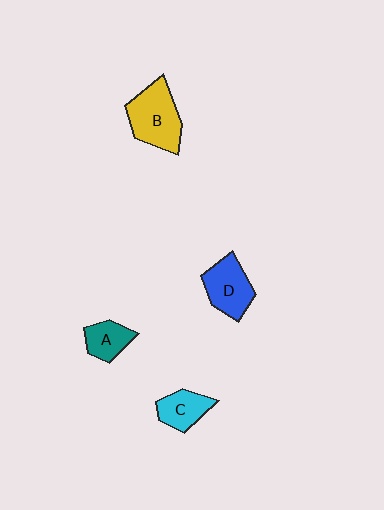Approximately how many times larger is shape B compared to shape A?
Approximately 1.9 times.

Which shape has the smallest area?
Shape A (teal).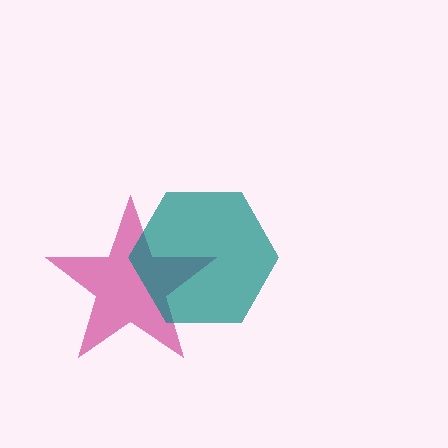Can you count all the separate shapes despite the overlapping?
Yes, there are 2 separate shapes.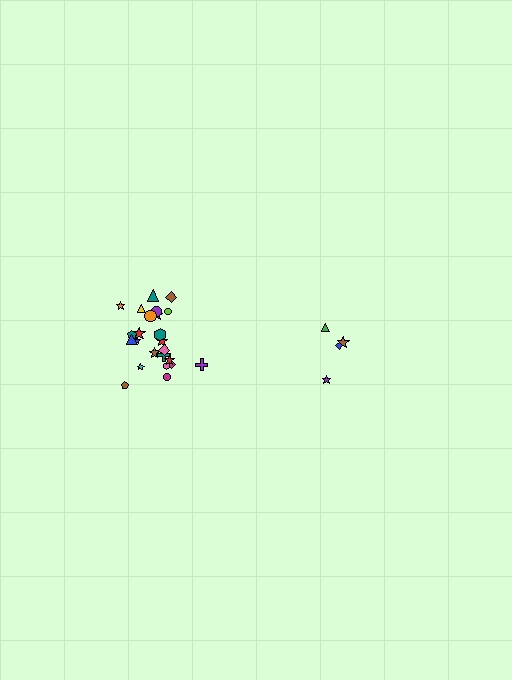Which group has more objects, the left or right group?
The left group.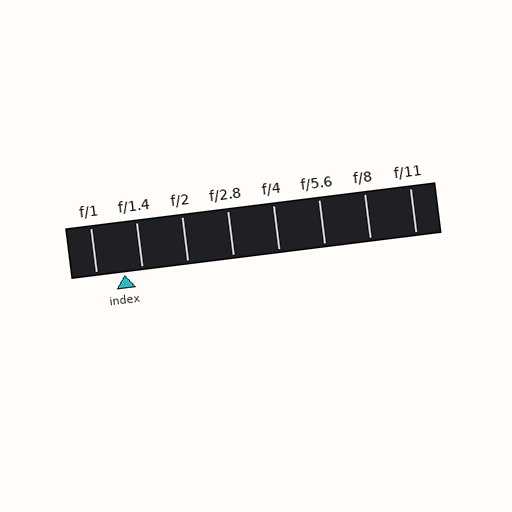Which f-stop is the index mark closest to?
The index mark is closest to f/1.4.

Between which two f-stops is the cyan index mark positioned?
The index mark is between f/1 and f/1.4.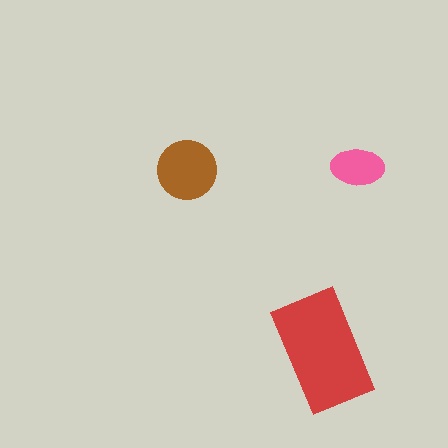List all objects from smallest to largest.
The pink ellipse, the brown circle, the red rectangle.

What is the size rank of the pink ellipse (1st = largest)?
3rd.